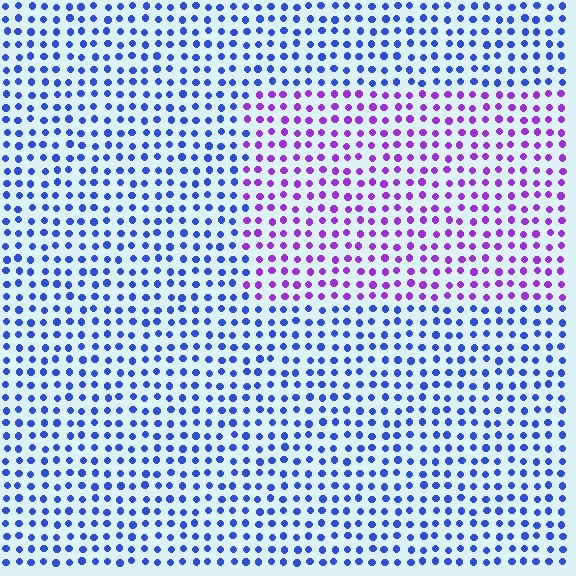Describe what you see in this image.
The image is filled with small blue elements in a uniform arrangement. A rectangle-shaped region is visible where the elements are tinted to a slightly different hue, forming a subtle color boundary.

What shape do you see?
I see a rectangle.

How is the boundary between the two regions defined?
The boundary is defined purely by a slight shift in hue (about 52 degrees). Spacing, size, and orientation are identical on both sides.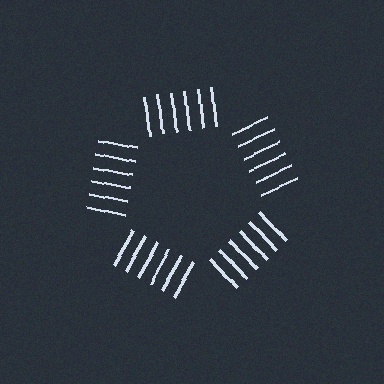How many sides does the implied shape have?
5 sides — the line-ends trace a pentagon.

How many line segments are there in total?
30 — 6 along each of the 5 edges.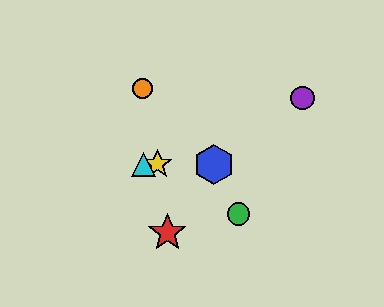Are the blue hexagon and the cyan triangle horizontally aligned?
Yes, both are at y≈164.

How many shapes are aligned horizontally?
3 shapes (the blue hexagon, the yellow star, the cyan triangle) are aligned horizontally.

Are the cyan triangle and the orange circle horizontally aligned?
No, the cyan triangle is at y≈164 and the orange circle is at y≈89.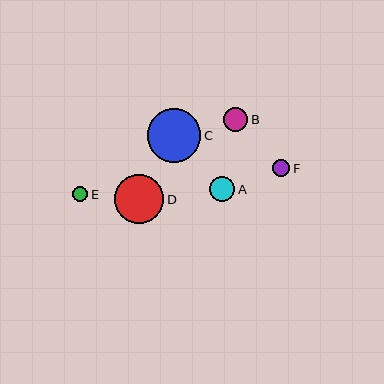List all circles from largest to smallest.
From largest to smallest: C, D, A, B, F, E.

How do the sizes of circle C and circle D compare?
Circle C and circle D are approximately the same size.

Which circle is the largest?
Circle C is the largest with a size of approximately 54 pixels.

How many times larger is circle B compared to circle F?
Circle B is approximately 1.4 times the size of circle F.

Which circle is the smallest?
Circle E is the smallest with a size of approximately 15 pixels.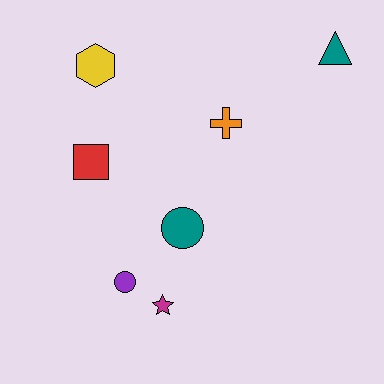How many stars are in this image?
There is 1 star.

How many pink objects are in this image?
There are no pink objects.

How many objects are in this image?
There are 7 objects.